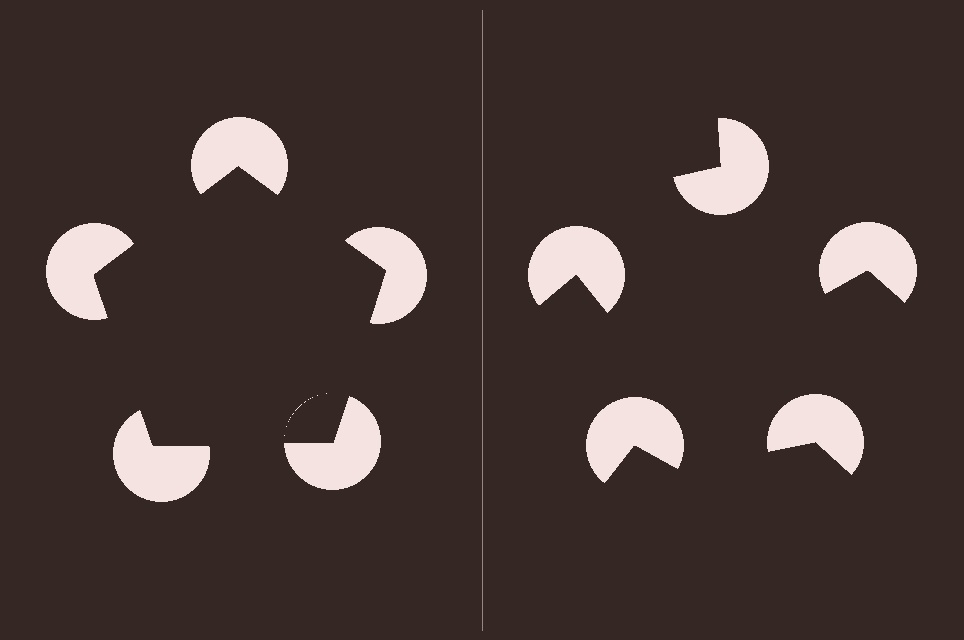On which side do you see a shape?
An illusory pentagon appears on the left side. On the right side the wedge cuts are rotated, so no coherent shape forms.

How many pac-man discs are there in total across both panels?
10 — 5 on each side.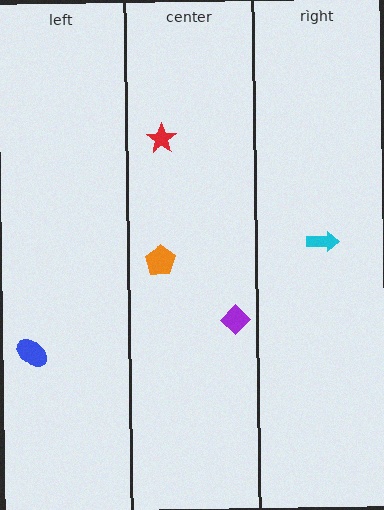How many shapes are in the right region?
1.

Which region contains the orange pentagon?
The center region.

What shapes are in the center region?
The red star, the purple diamond, the orange pentagon.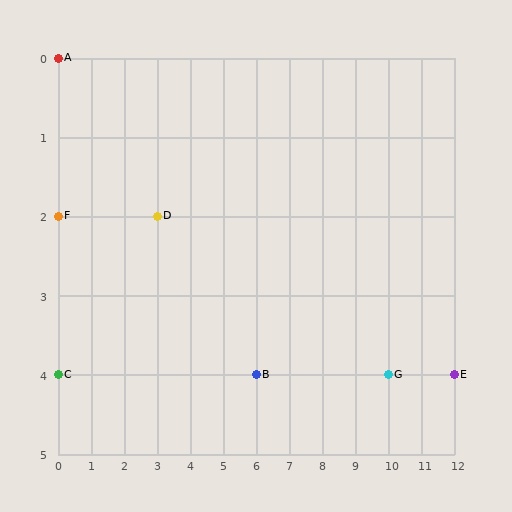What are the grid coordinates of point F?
Point F is at grid coordinates (0, 2).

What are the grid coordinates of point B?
Point B is at grid coordinates (6, 4).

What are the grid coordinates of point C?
Point C is at grid coordinates (0, 4).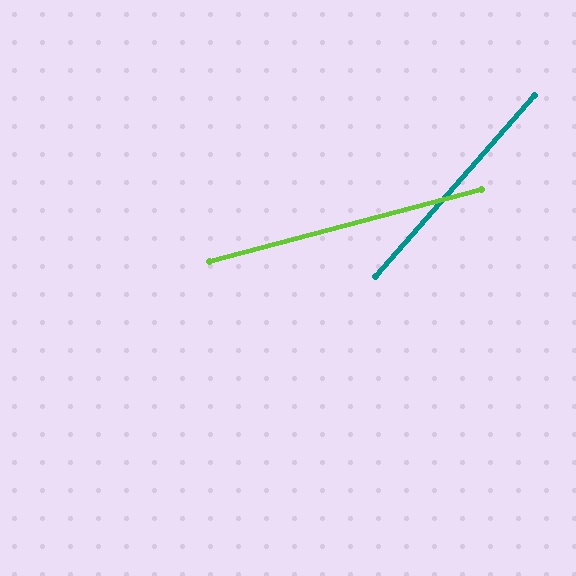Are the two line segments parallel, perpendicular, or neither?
Neither parallel nor perpendicular — they differ by about 34°.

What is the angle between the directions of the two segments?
Approximately 34 degrees.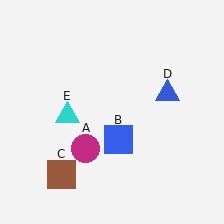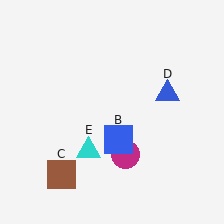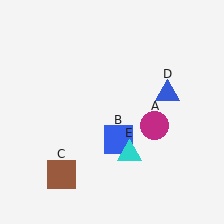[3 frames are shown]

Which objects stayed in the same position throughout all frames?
Blue square (object B) and brown square (object C) and blue triangle (object D) remained stationary.